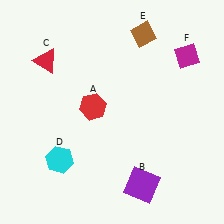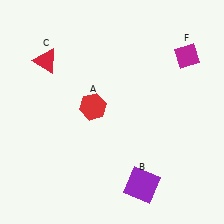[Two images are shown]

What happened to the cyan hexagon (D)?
The cyan hexagon (D) was removed in Image 2. It was in the bottom-left area of Image 1.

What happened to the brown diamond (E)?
The brown diamond (E) was removed in Image 2. It was in the top-right area of Image 1.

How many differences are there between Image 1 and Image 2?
There are 2 differences between the two images.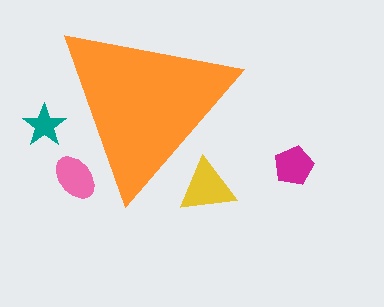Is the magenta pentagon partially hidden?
No, the magenta pentagon is fully visible.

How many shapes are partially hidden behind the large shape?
3 shapes are partially hidden.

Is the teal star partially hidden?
Yes, the teal star is partially hidden behind the orange triangle.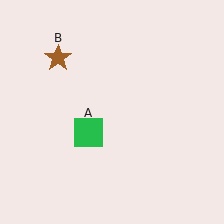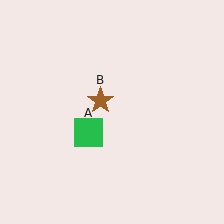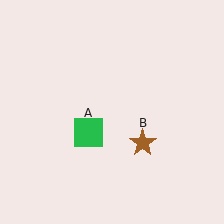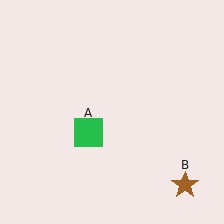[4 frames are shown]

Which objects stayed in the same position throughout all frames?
Green square (object A) remained stationary.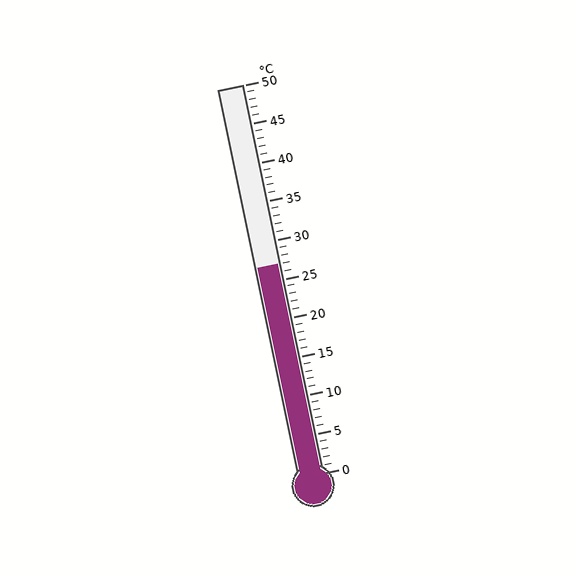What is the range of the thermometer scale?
The thermometer scale ranges from 0°C to 50°C.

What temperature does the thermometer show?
The thermometer shows approximately 27°C.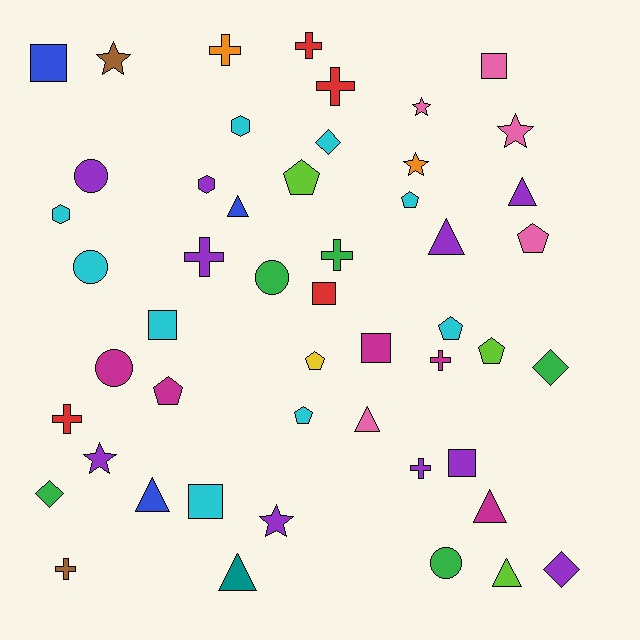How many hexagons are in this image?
There are 3 hexagons.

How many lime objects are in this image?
There are 3 lime objects.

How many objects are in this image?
There are 50 objects.